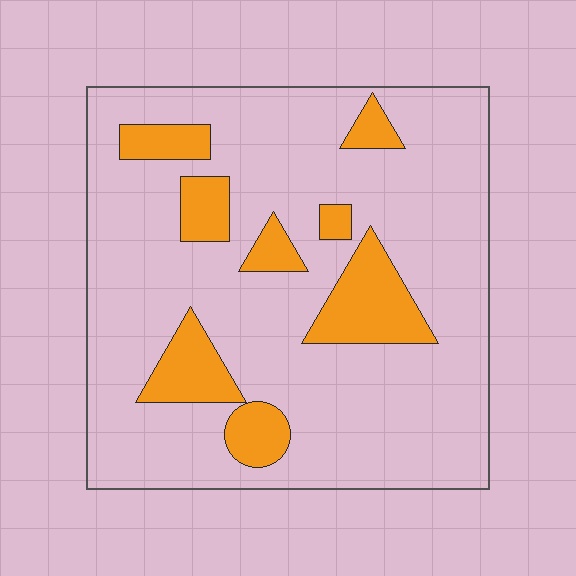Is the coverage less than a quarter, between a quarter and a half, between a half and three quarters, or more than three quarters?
Less than a quarter.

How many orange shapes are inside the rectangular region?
8.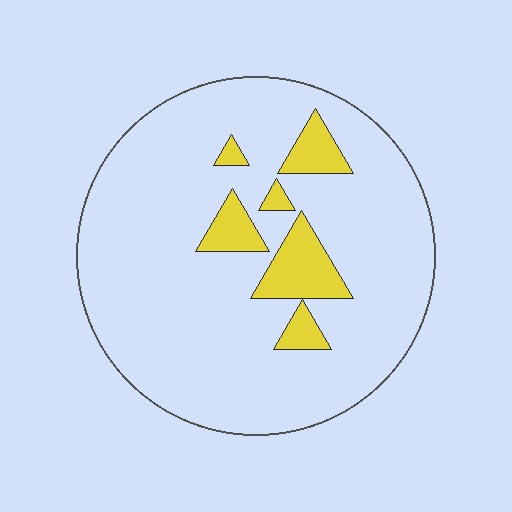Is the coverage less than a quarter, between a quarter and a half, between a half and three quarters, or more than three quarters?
Less than a quarter.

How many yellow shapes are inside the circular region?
6.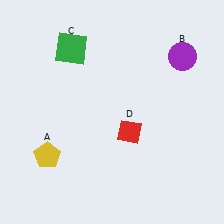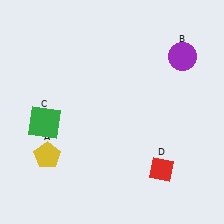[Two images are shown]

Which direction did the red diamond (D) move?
The red diamond (D) moved down.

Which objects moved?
The objects that moved are: the green square (C), the red diamond (D).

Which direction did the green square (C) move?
The green square (C) moved down.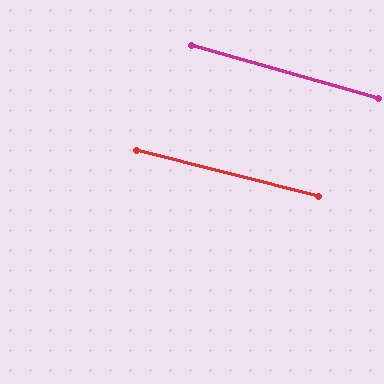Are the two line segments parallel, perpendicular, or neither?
Parallel — their directions differ by only 1.7°.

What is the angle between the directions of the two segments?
Approximately 2 degrees.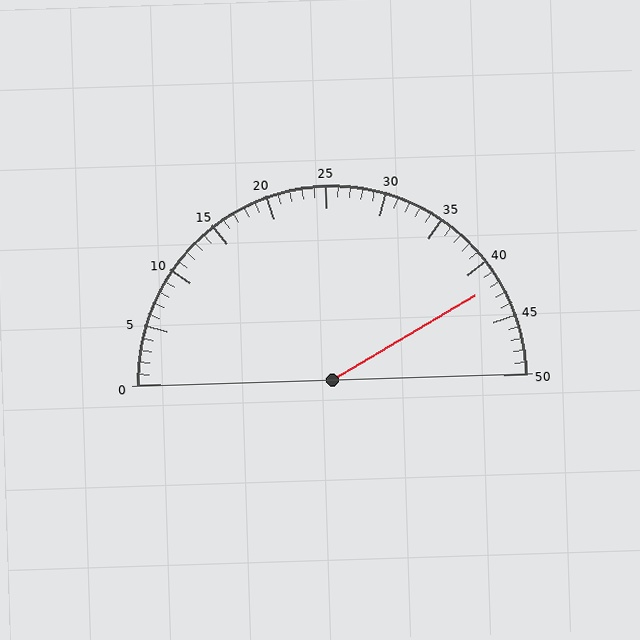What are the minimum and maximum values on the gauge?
The gauge ranges from 0 to 50.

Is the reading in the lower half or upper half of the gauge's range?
The reading is in the upper half of the range (0 to 50).